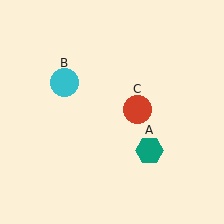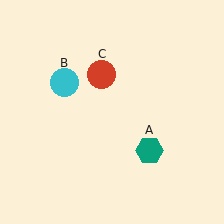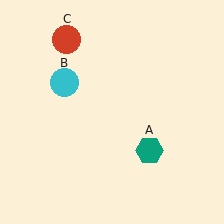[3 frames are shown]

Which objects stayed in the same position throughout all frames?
Teal hexagon (object A) and cyan circle (object B) remained stationary.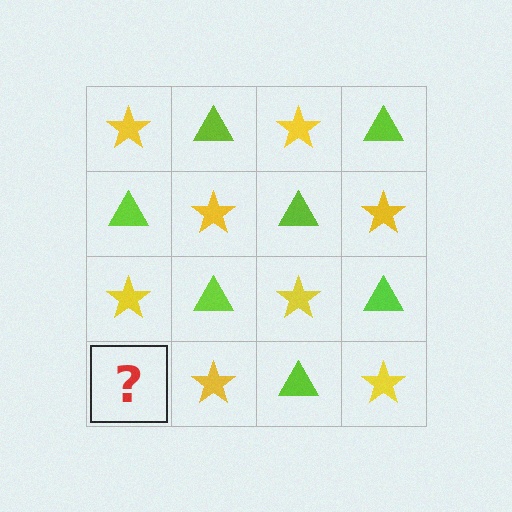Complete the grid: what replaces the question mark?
The question mark should be replaced with a lime triangle.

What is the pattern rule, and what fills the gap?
The rule is that it alternates yellow star and lime triangle in a checkerboard pattern. The gap should be filled with a lime triangle.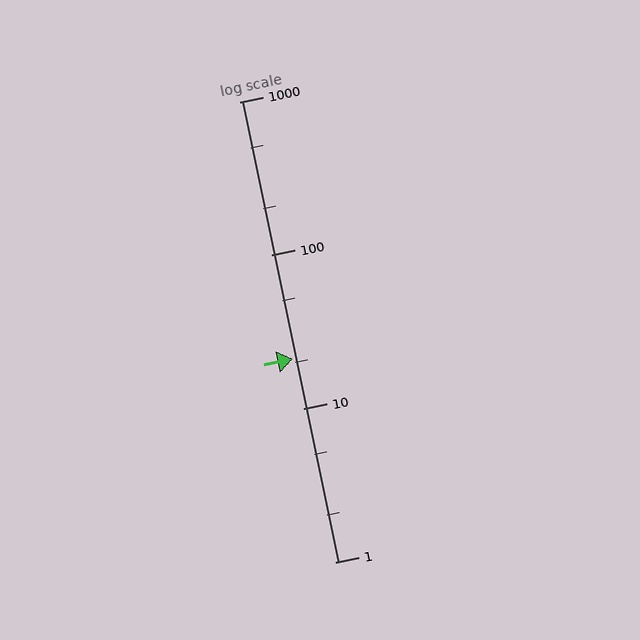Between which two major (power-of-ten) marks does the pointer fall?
The pointer is between 10 and 100.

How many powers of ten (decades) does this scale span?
The scale spans 3 decades, from 1 to 1000.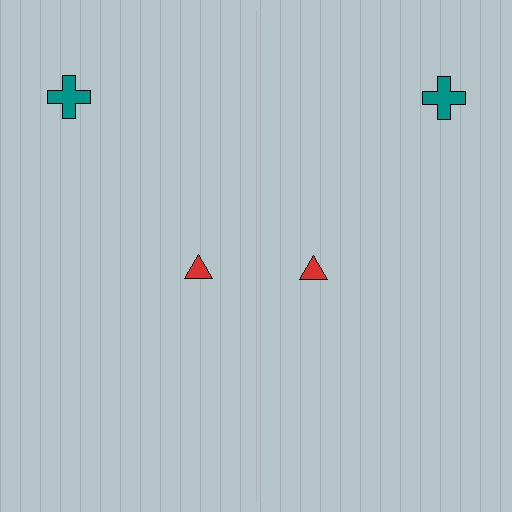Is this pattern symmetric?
Yes, this pattern has bilateral (reflection) symmetry.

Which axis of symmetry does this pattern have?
The pattern has a vertical axis of symmetry running through the center of the image.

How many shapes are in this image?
There are 4 shapes in this image.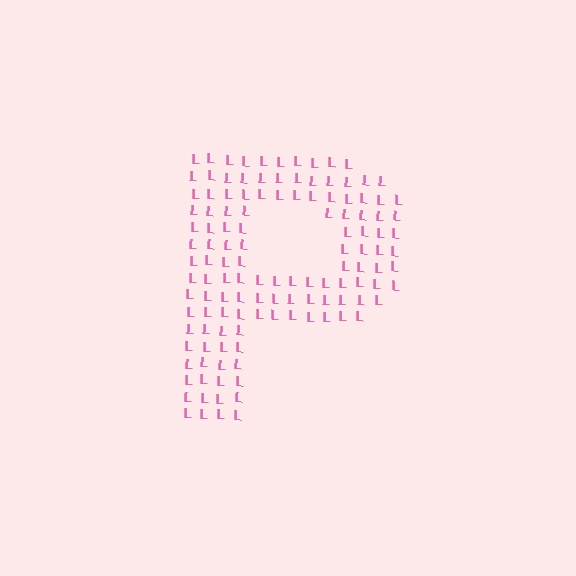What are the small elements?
The small elements are letter L's.